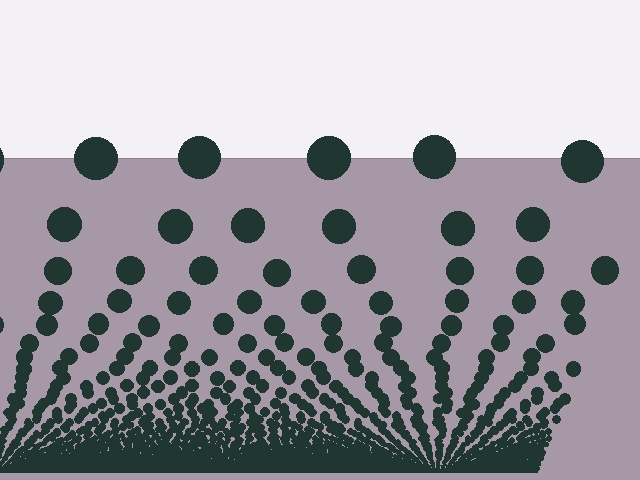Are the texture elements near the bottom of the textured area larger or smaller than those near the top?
Smaller. The gradient is inverted — elements near the bottom are smaller and denser.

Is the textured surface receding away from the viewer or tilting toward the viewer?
The surface appears to tilt toward the viewer. Texture elements get larger and sparser toward the top.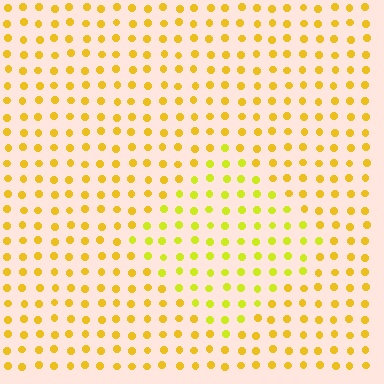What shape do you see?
I see a diamond.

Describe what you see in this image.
The image is filled with small yellow elements in a uniform arrangement. A diamond-shaped region is visible where the elements are tinted to a slightly different hue, forming a subtle color boundary.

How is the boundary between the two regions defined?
The boundary is defined purely by a slight shift in hue (about 22 degrees). Spacing, size, and orientation are identical on both sides.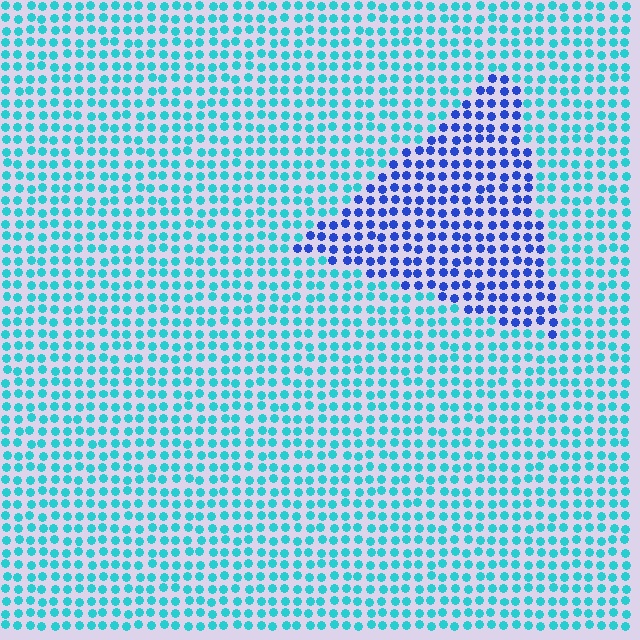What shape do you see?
I see a triangle.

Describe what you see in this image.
The image is filled with small cyan elements in a uniform arrangement. A triangle-shaped region is visible where the elements are tinted to a slightly different hue, forming a subtle color boundary.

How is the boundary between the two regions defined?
The boundary is defined purely by a slight shift in hue (about 48 degrees). Spacing, size, and orientation are identical on both sides.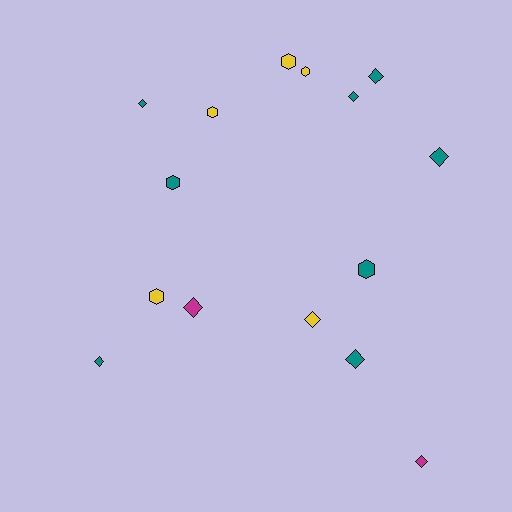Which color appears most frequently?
Teal, with 8 objects.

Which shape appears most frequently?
Diamond, with 9 objects.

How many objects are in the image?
There are 15 objects.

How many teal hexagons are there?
There are 2 teal hexagons.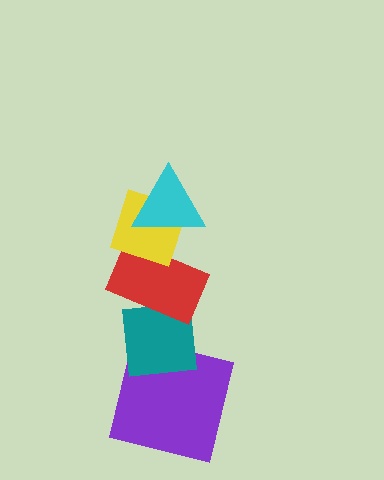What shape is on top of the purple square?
The teal square is on top of the purple square.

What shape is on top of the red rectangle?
The yellow diamond is on top of the red rectangle.